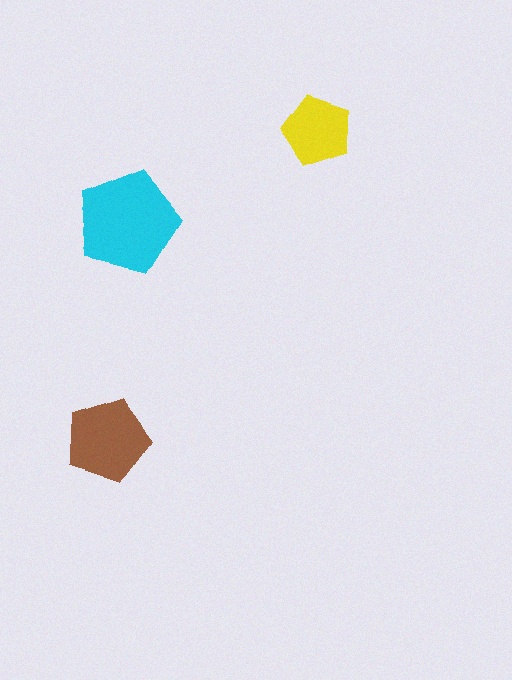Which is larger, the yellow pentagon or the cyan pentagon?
The cyan one.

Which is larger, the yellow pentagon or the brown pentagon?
The brown one.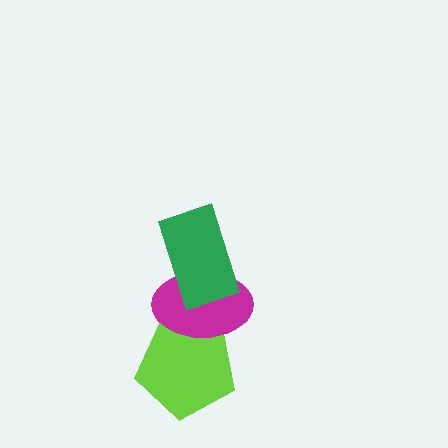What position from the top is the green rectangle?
The green rectangle is 1st from the top.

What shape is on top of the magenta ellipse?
The green rectangle is on top of the magenta ellipse.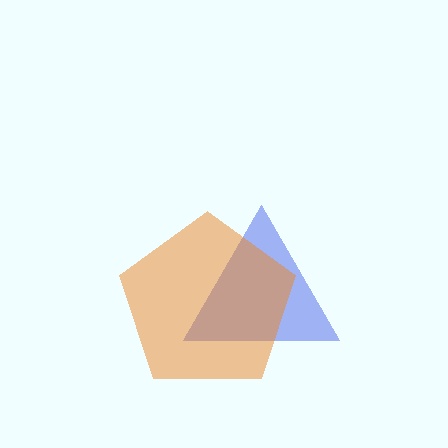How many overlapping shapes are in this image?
There are 2 overlapping shapes in the image.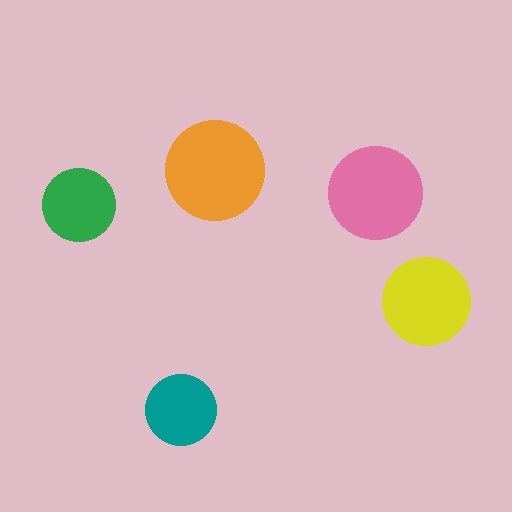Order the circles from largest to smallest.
the orange one, the pink one, the yellow one, the green one, the teal one.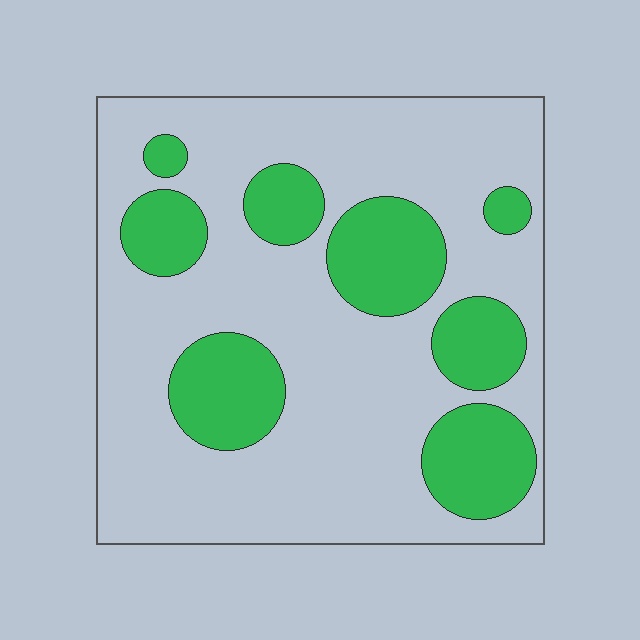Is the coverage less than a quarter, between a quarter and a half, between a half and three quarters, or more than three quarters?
Between a quarter and a half.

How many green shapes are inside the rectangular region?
8.